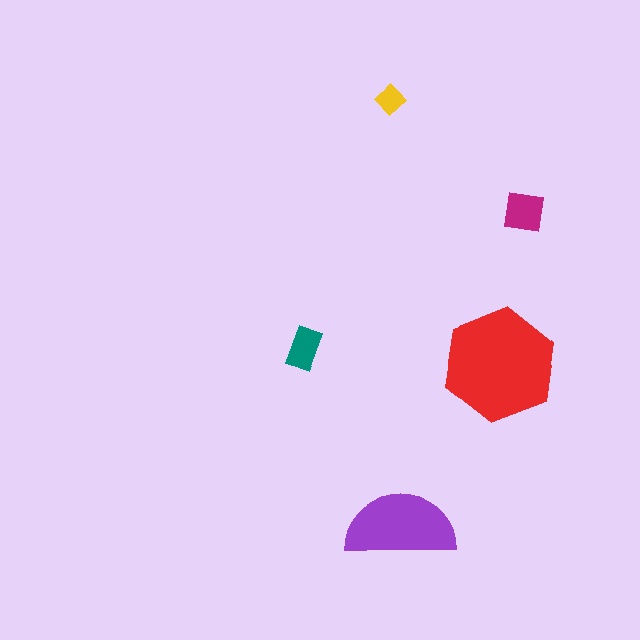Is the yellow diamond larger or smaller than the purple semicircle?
Smaller.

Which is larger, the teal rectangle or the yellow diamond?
The teal rectangle.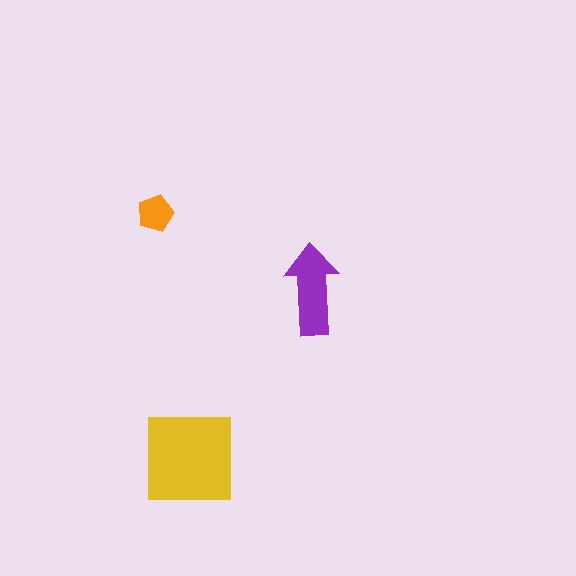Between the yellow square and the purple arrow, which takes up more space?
The yellow square.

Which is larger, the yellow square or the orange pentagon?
The yellow square.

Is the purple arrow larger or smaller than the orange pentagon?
Larger.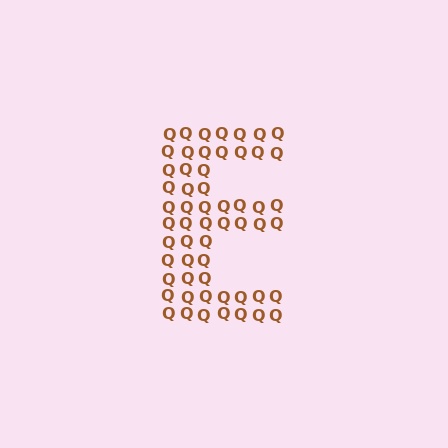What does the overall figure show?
The overall figure shows the letter E.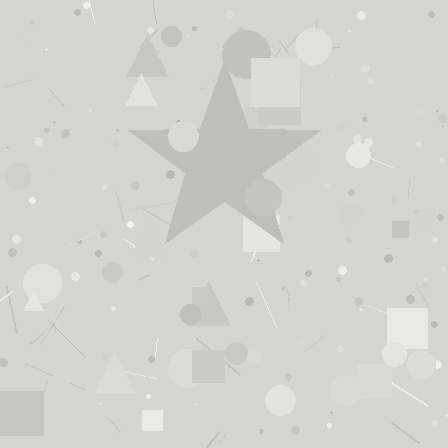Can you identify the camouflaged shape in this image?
The camouflaged shape is a star.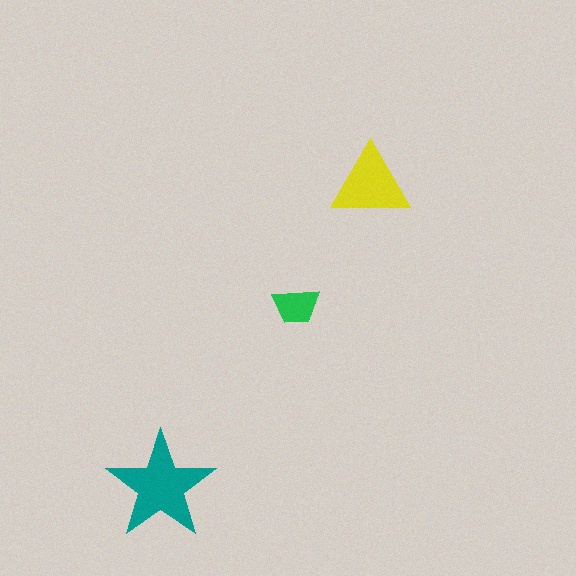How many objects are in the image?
There are 3 objects in the image.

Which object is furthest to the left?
The teal star is leftmost.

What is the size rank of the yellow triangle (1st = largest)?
2nd.